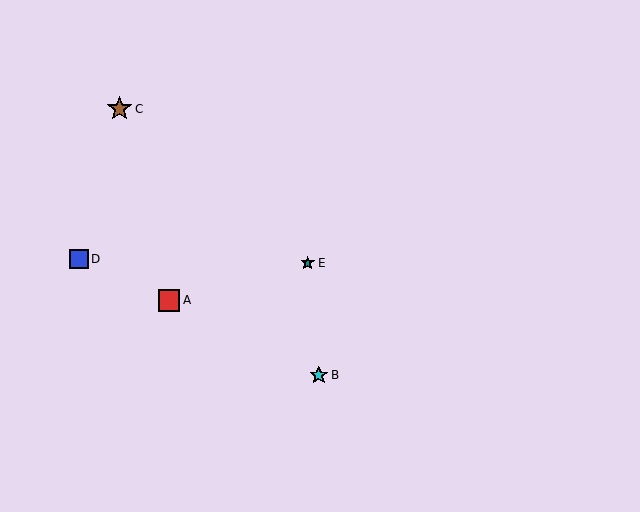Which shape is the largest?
The brown star (labeled C) is the largest.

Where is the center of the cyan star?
The center of the cyan star is at (319, 375).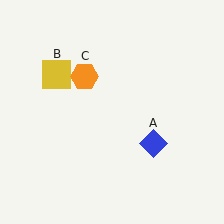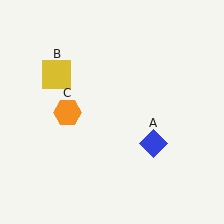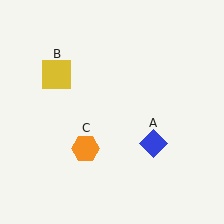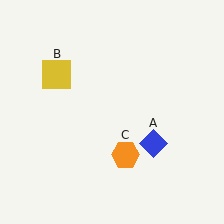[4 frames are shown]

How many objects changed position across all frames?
1 object changed position: orange hexagon (object C).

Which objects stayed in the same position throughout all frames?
Blue diamond (object A) and yellow square (object B) remained stationary.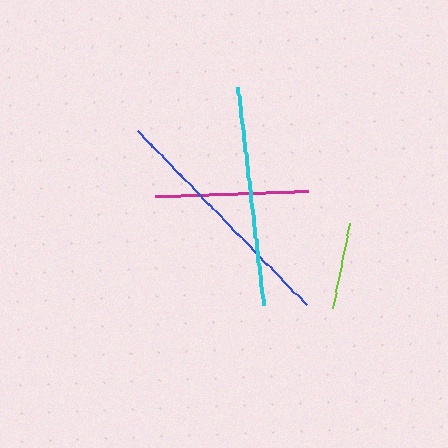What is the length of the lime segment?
The lime segment is approximately 87 pixels long.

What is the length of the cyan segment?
The cyan segment is approximately 218 pixels long.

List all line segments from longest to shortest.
From longest to shortest: blue, cyan, magenta, lime.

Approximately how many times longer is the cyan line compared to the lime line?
The cyan line is approximately 2.5 times the length of the lime line.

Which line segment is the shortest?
The lime line is the shortest at approximately 87 pixels.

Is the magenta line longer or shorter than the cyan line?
The cyan line is longer than the magenta line.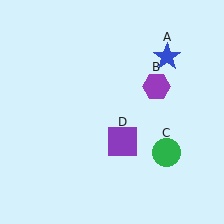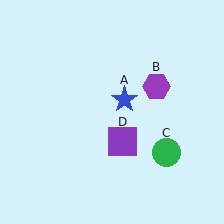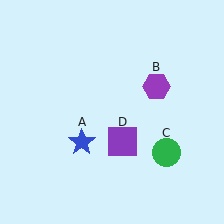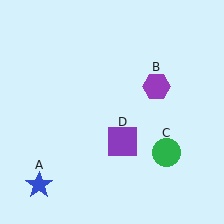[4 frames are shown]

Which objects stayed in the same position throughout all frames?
Purple hexagon (object B) and green circle (object C) and purple square (object D) remained stationary.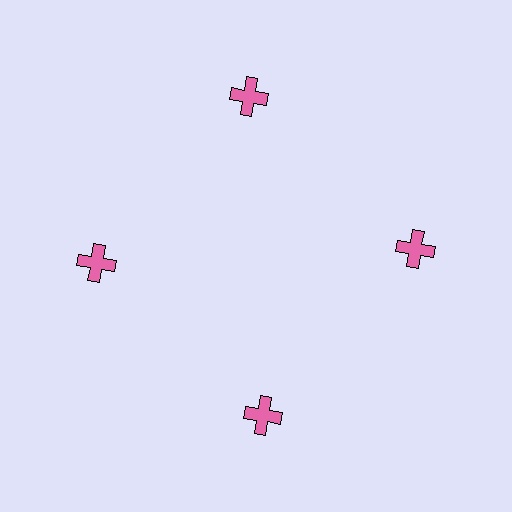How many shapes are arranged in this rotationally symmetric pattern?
There are 4 shapes, arranged in 4 groups of 1.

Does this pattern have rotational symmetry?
Yes, this pattern has 4-fold rotational symmetry. It looks the same after rotating 90 degrees around the center.